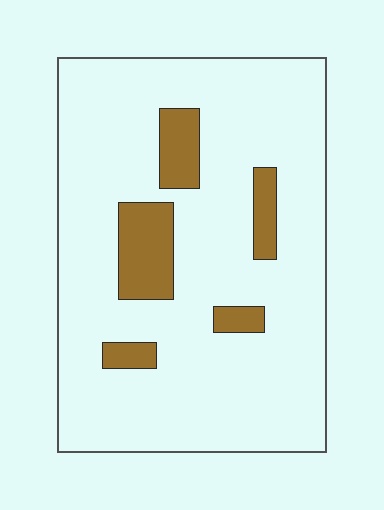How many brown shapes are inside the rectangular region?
5.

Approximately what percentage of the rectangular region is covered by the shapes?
Approximately 15%.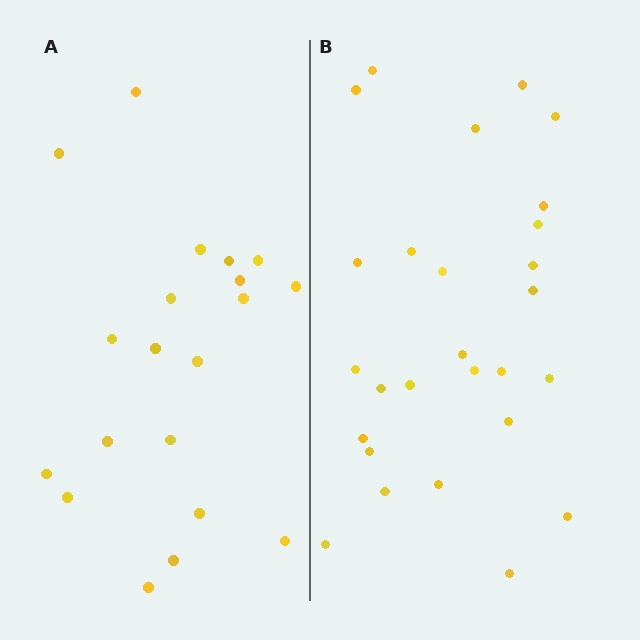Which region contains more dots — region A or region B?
Region B (the right region) has more dots.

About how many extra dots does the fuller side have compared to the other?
Region B has roughly 8 or so more dots than region A.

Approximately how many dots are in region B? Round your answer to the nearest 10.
About 30 dots. (The exact count is 27, which rounds to 30.)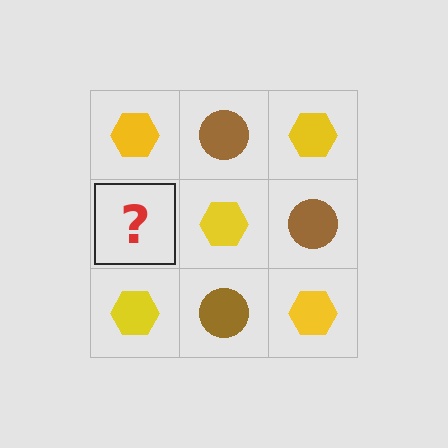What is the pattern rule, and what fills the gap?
The rule is that it alternates yellow hexagon and brown circle in a checkerboard pattern. The gap should be filled with a brown circle.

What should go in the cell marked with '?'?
The missing cell should contain a brown circle.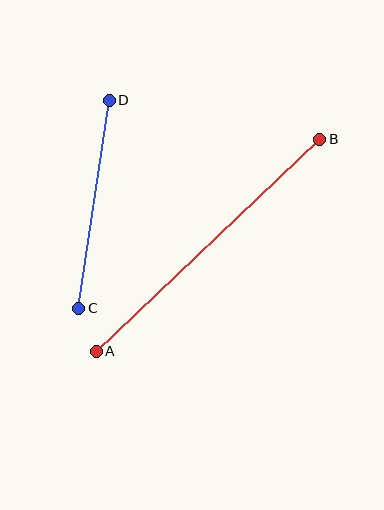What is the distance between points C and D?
The distance is approximately 210 pixels.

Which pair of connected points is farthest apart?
Points A and B are farthest apart.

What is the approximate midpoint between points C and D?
The midpoint is at approximately (94, 204) pixels.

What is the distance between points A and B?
The distance is approximately 308 pixels.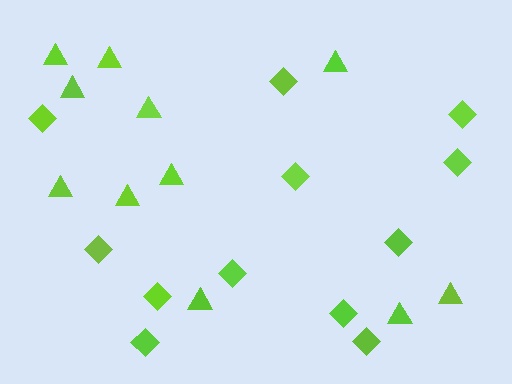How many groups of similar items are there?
There are 2 groups: one group of diamonds (12) and one group of triangles (11).